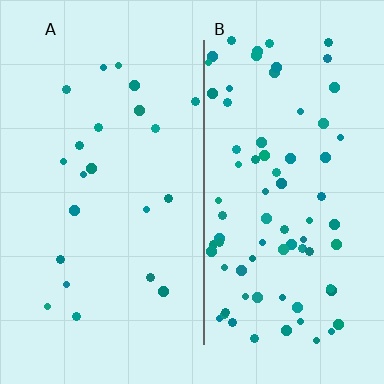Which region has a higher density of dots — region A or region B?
B (the right).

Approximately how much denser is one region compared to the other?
Approximately 3.6× — region B over region A.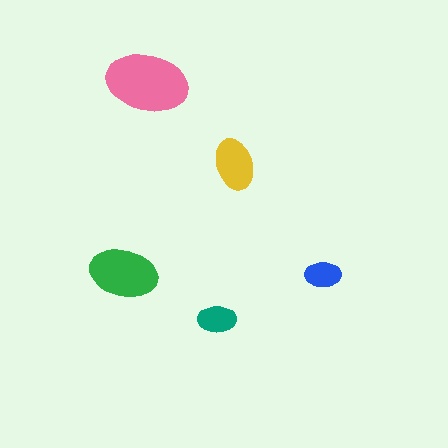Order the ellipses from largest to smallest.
the pink one, the green one, the yellow one, the teal one, the blue one.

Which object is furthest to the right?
The blue ellipse is rightmost.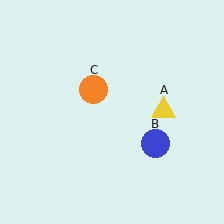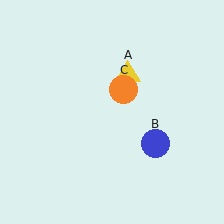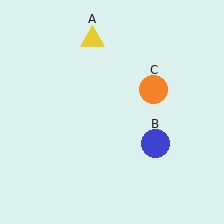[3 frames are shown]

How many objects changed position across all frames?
2 objects changed position: yellow triangle (object A), orange circle (object C).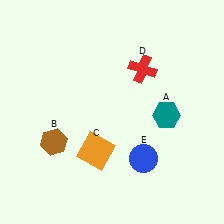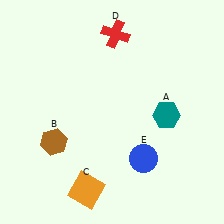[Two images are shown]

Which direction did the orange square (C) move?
The orange square (C) moved down.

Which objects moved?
The objects that moved are: the orange square (C), the red cross (D).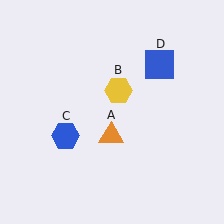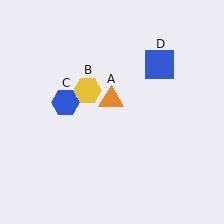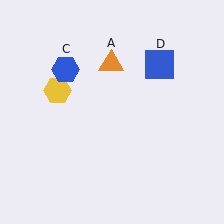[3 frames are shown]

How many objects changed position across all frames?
3 objects changed position: orange triangle (object A), yellow hexagon (object B), blue hexagon (object C).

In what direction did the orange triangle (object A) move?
The orange triangle (object A) moved up.